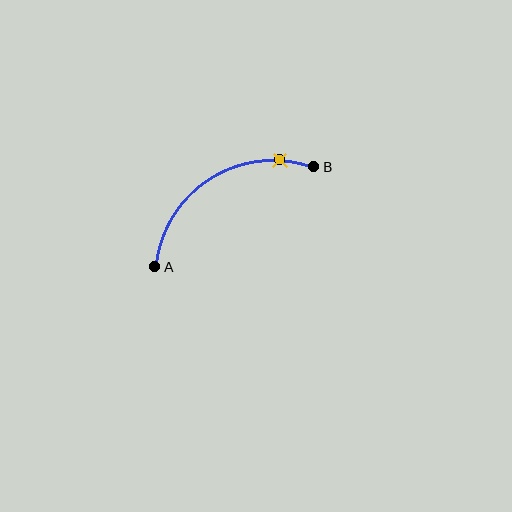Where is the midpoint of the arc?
The arc midpoint is the point on the curve farthest from the straight line joining A and B. It sits above that line.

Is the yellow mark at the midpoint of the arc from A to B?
No. The yellow mark lies on the arc but is closer to endpoint B. The arc midpoint would be at the point on the curve equidistant along the arc from both A and B.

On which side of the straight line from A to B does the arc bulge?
The arc bulges above the straight line connecting A and B.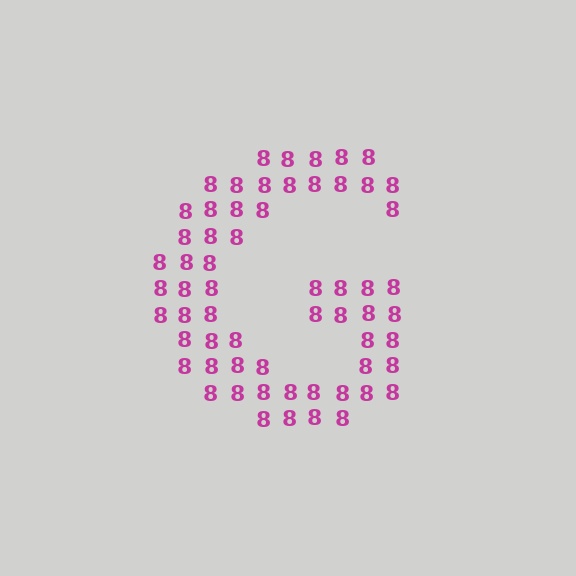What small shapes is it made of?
It is made of small digit 8's.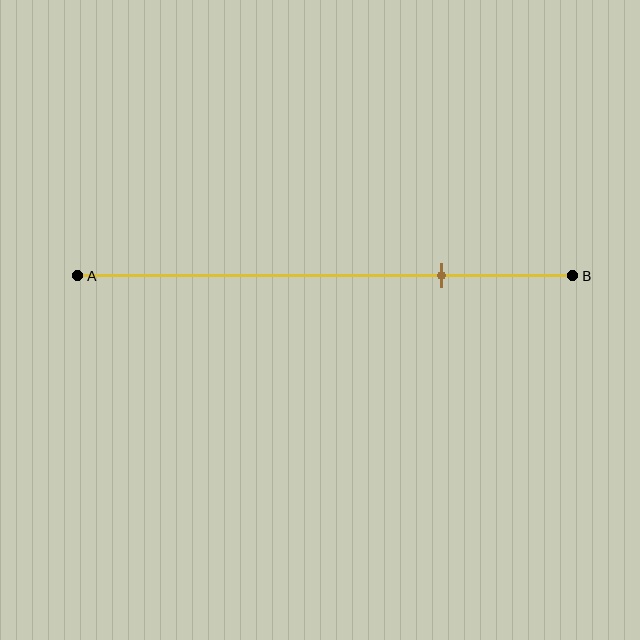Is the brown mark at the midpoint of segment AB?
No, the mark is at about 75% from A, not at the 50% midpoint.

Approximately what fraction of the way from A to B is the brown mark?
The brown mark is approximately 75% of the way from A to B.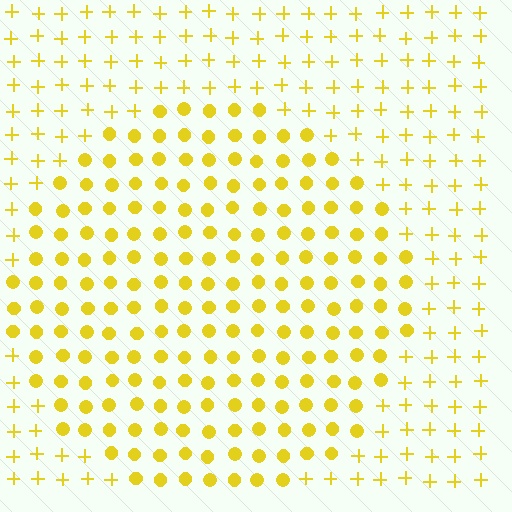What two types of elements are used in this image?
The image uses circles inside the circle region and plus signs outside it.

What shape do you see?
I see a circle.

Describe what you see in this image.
The image is filled with small yellow elements arranged in a uniform grid. A circle-shaped region contains circles, while the surrounding area contains plus signs. The boundary is defined purely by the change in element shape.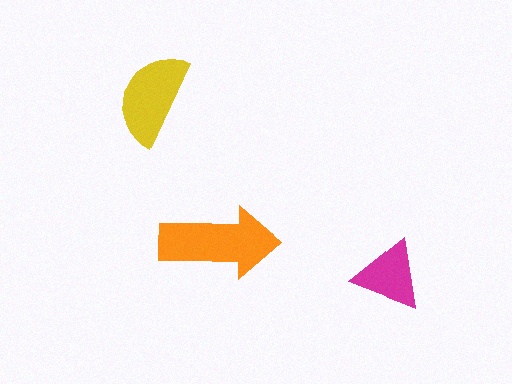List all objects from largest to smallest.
The orange arrow, the yellow semicircle, the magenta triangle.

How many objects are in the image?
There are 3 objects in the image.